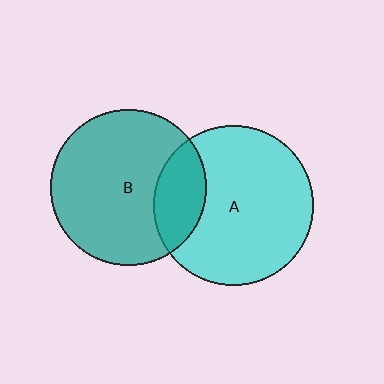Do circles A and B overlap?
Yes.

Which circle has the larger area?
Circle A (cyan).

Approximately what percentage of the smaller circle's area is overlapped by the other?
Approximately 20%.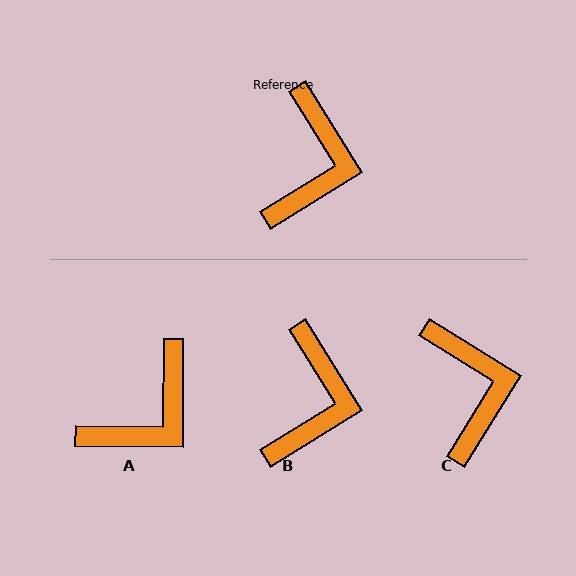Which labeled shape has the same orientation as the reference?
B.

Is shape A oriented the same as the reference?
No, it is off by about 32 degrees.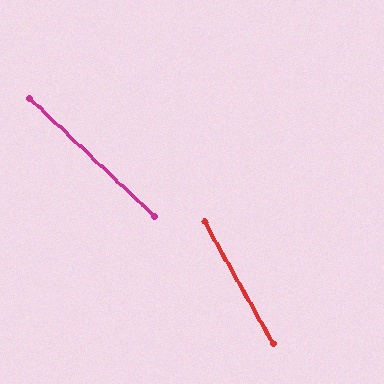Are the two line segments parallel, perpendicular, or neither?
Neither parallel nor perpendicular — they differ by about 17°.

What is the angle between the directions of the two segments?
Approximately 17 degrees.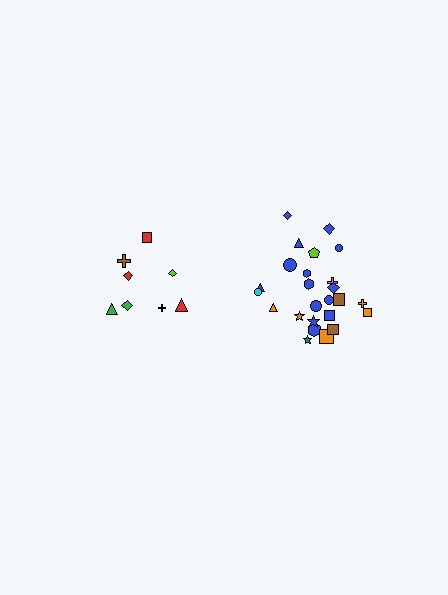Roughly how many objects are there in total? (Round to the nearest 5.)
Roughly 35 objects in total.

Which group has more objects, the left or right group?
The right group.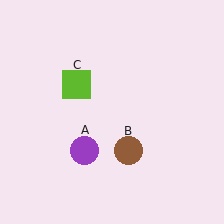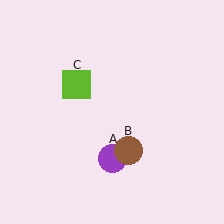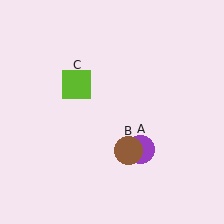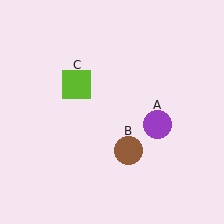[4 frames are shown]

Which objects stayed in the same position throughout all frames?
Brown circle (object B) and lime square (object C) remained stationary.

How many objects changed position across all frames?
1 object changed position: purple circle (object A).